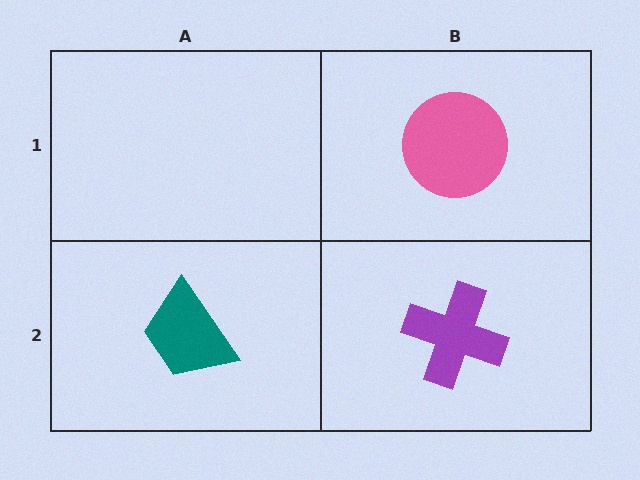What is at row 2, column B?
A purple cross.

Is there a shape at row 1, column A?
No, that cell is empty.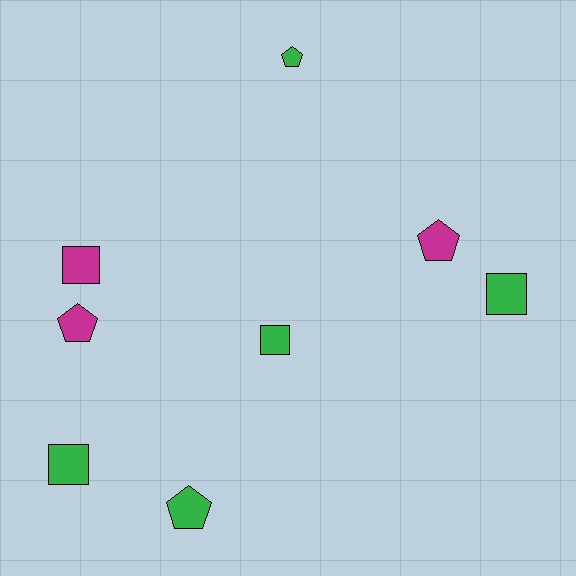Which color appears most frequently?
Green, with 5 objects.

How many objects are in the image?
There are 8 objects.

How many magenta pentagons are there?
There are 2 magenta pentagons.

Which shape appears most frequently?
Square, with 4 objects.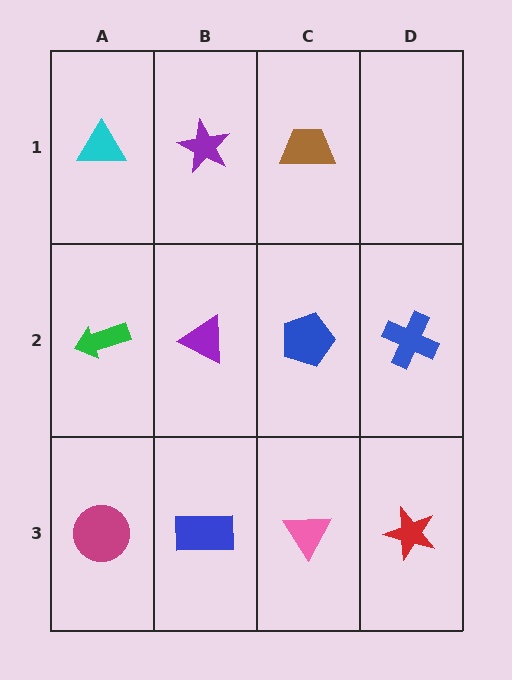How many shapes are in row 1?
3 shapes.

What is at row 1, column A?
A cyan triangle.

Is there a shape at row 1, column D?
No, that cell is empty.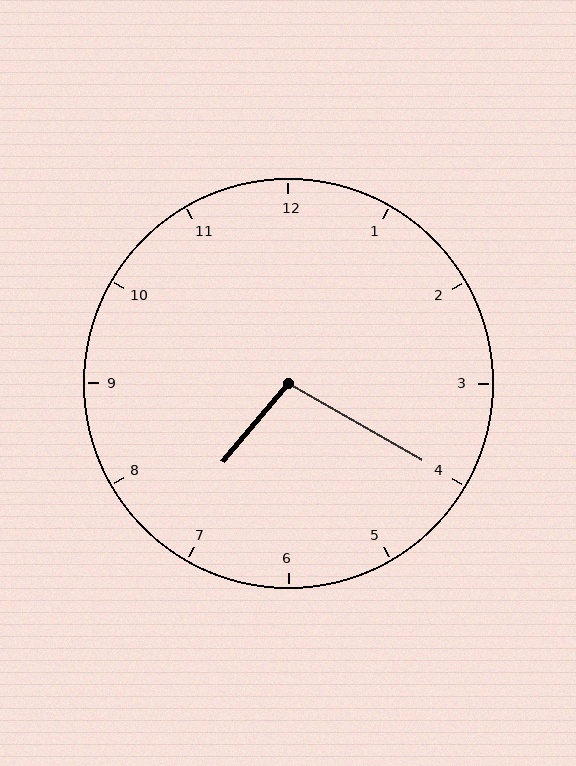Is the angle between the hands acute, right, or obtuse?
It is obtuse.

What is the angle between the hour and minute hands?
Approximately 100 degrees.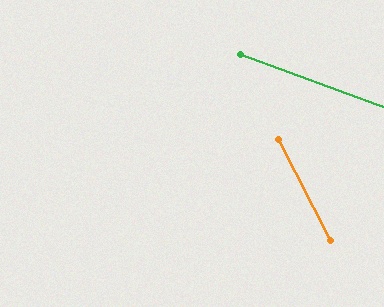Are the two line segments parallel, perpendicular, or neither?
Neither parallel nor perpendicular — they differ by about 43°.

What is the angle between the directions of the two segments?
Approximately 43 degrees.